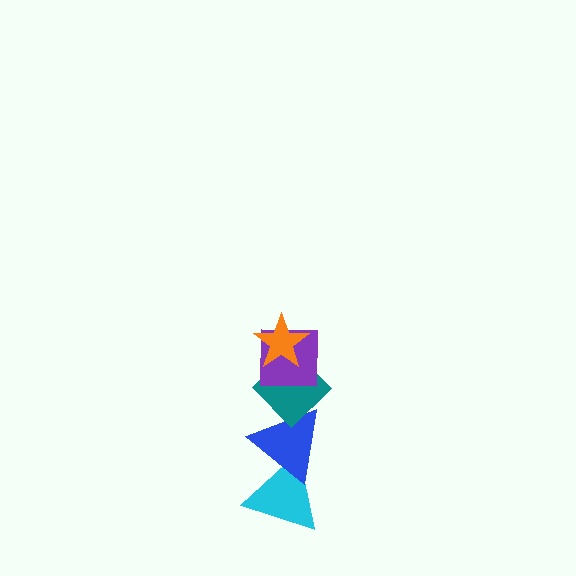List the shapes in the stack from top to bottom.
From top to bottom: the orange star, the purple square, the teal diamond, the blue triangle, the cyan triangle.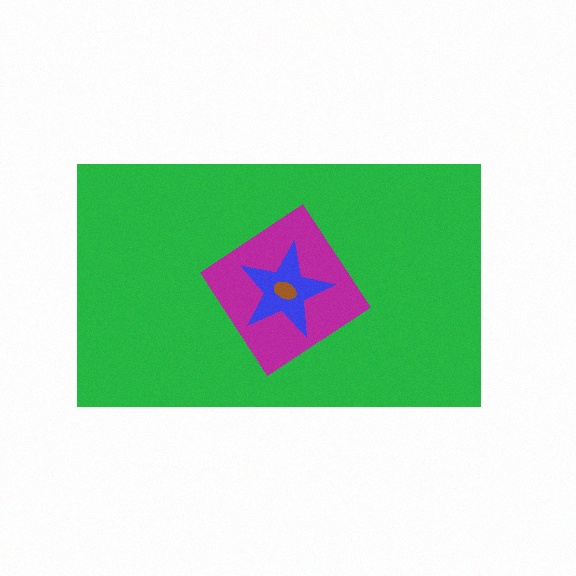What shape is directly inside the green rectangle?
The magenta diamond.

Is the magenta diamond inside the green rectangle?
Yes.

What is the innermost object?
The brown ellipse.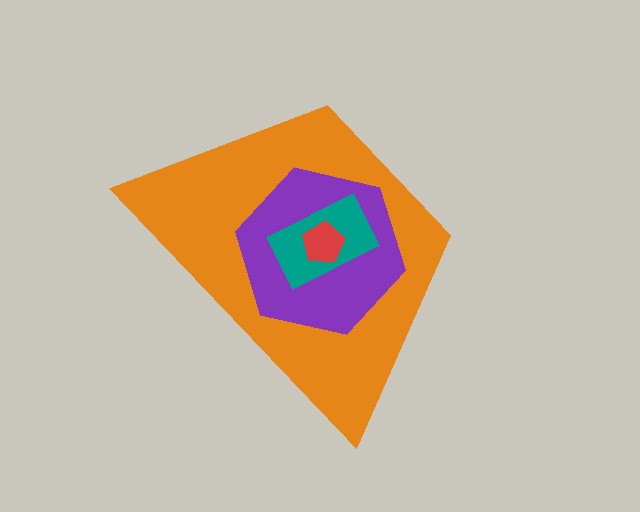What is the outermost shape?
The orange trapezoid.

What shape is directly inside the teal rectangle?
The red pentagon.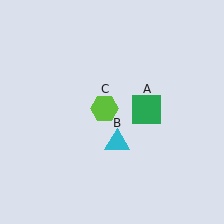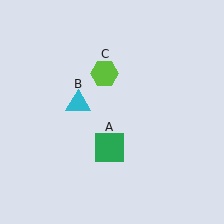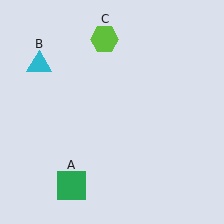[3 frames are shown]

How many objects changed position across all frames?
3 objects changed position: green square (object A), cyan triangle (object B), lime hexagon (object C).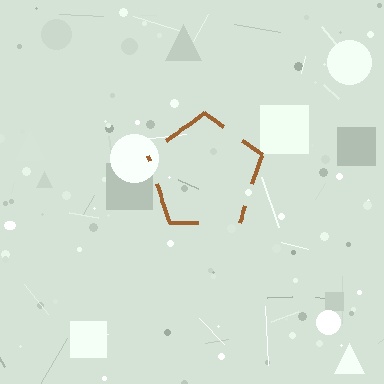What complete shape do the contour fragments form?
The contour fragments form a pentagon.